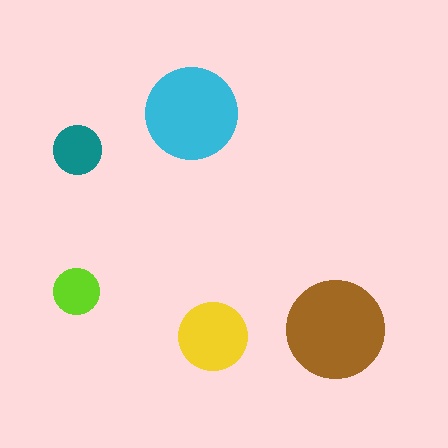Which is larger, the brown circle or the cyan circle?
The brown one.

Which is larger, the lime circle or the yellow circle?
The yellow one.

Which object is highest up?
The cyan circle is topmost.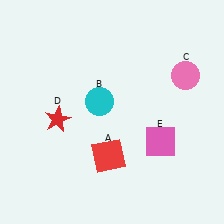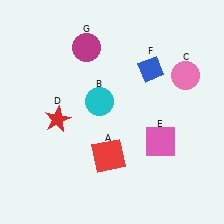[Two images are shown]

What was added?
A blue diamond (F), a magenta circle (G) were added in Image 2.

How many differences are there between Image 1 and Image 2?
There are 2 differences between the two images.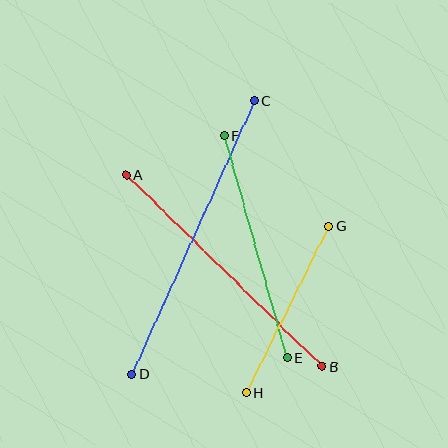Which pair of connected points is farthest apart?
Points C and D are farthest apart.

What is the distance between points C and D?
The distance is approximately 300 pixels.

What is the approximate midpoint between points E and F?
The midpoint is at approximately (256, 246) pixels.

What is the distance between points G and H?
The distance is approximately 186 pixels.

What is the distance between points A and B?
The distance is approximately 274 pixels.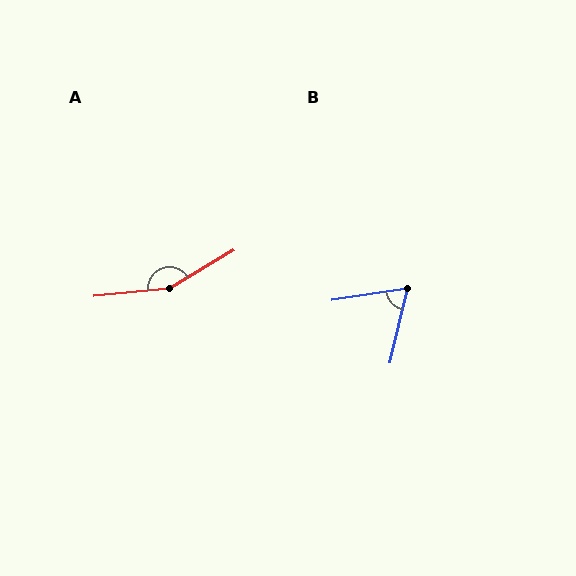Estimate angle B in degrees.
Approximately 68 degrees.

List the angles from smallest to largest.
B (68°), A (154°).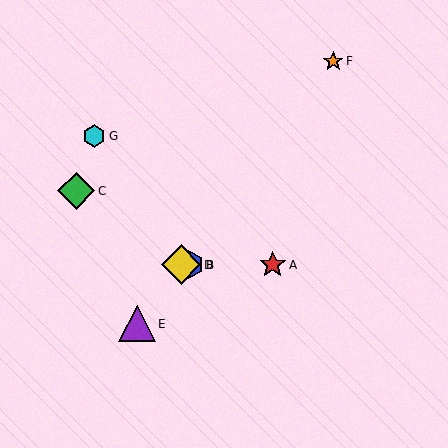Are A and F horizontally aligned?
No, A is at y≈265 and F is at y≈61.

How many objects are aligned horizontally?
3 objects (A, B, D) are aligned horizontally.